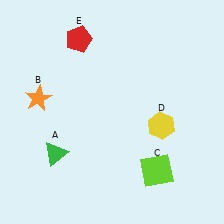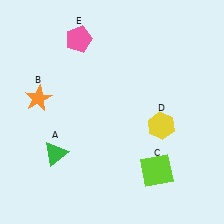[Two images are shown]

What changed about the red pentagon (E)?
In Image 1, E is red. In Image 2, it changed to pink.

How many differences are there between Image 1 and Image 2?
There is 1 difference between the two images.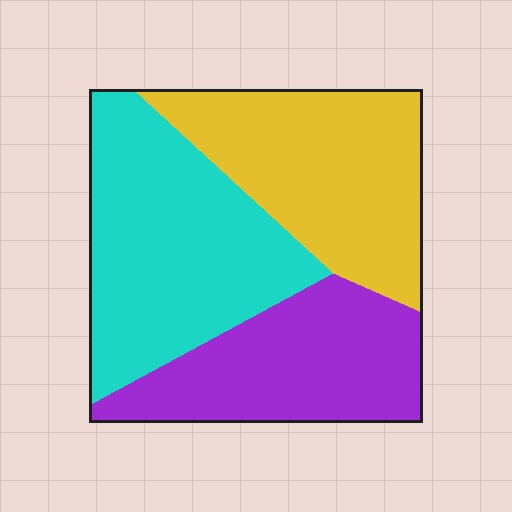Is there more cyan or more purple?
Cyan.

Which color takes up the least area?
Purple, at roughly 30%.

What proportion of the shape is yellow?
Yellow takes up about one third (1/3) of the shape.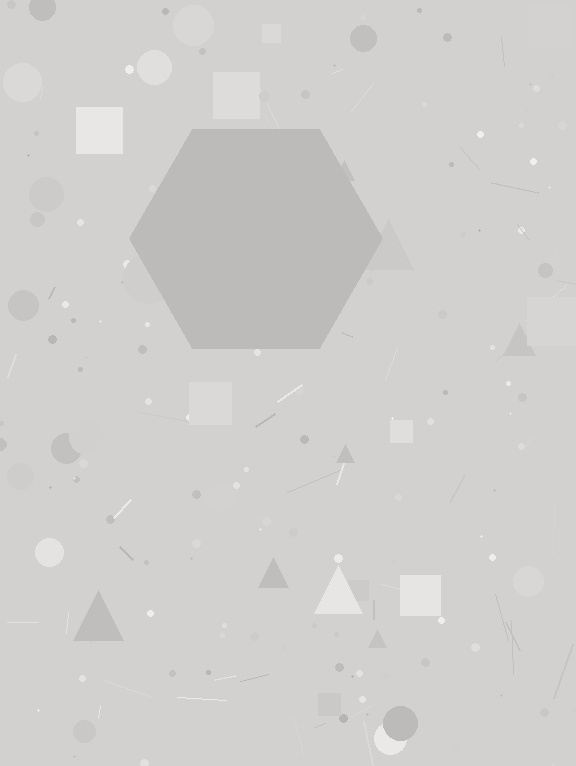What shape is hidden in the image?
A hexagon is hidden in the image.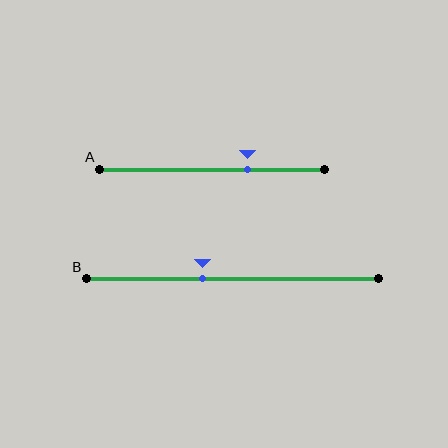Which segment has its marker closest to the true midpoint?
Segment B has its marker closest to the true midpoint.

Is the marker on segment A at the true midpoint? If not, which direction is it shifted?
No, the marker on segment A is shifted to the right by about 16% of the segment length.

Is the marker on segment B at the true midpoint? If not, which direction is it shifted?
No, the marker on segment B is shifted to the left by about 10% of the segment length.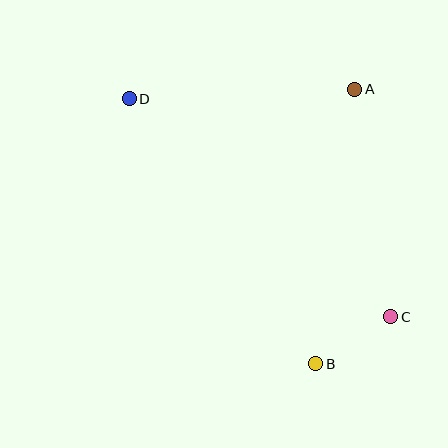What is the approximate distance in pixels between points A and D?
The distance between A and D is approximately 226 pixels.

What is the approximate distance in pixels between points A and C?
The distance between A and C is approximately 230 pixels.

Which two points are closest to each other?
Points B and C are closest to each other.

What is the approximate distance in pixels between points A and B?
The distance between A and B is approximately 277 pixels.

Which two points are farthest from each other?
Points C and D are farthest from each other.